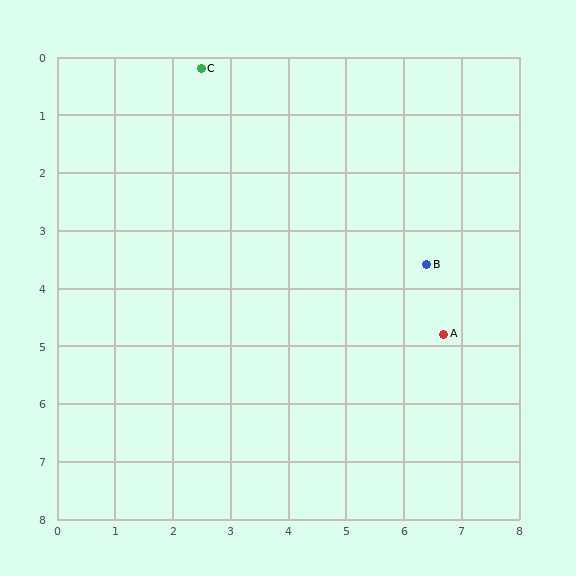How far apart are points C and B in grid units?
Points C and B are about 5.2 grid units apart.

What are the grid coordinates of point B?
Point B is at approximately (6.4, 3.6).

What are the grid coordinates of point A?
Point A is at approximately (6.7, 4.8).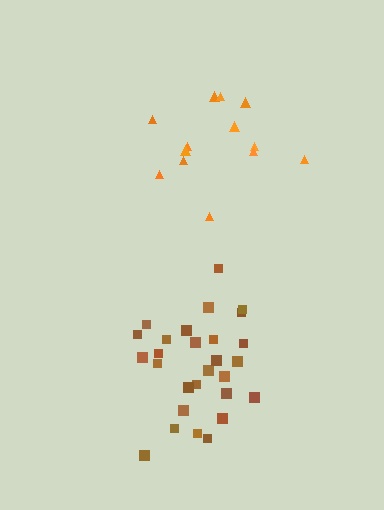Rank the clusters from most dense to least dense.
brown, orange.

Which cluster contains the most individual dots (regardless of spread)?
Brown (28).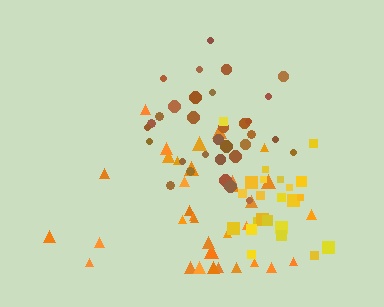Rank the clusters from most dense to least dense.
brown, yellow, orange.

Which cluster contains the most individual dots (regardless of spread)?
Orange (34).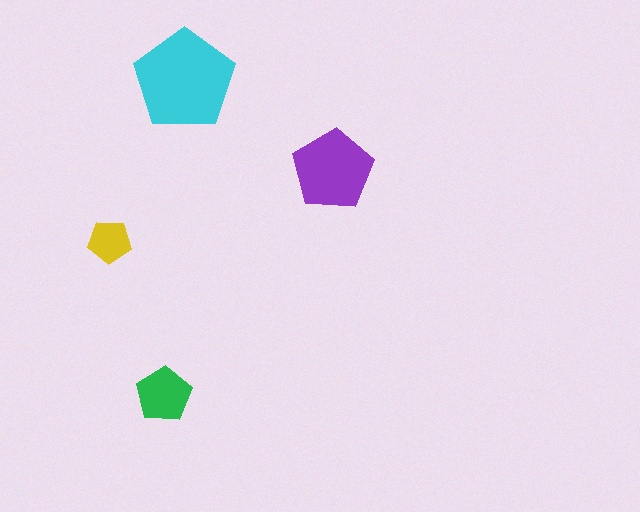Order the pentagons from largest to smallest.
the cyan one, the purple one, the green one, the yellow one.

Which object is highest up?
The cyan pentagon is topmost.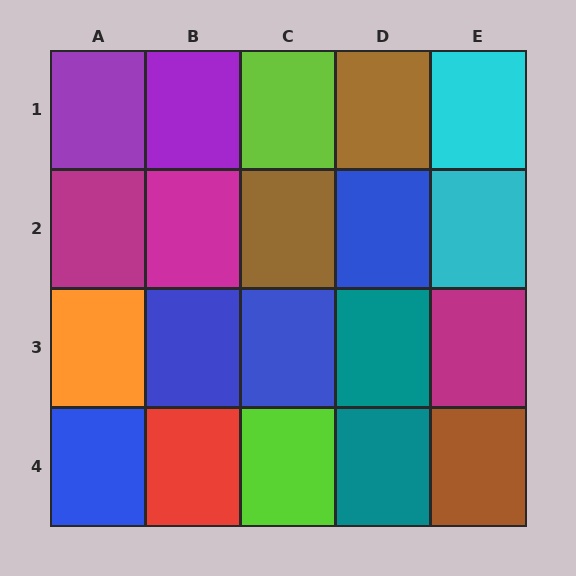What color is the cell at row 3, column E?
Magenta.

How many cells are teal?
2 cells are teal.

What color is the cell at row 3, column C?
Blue.